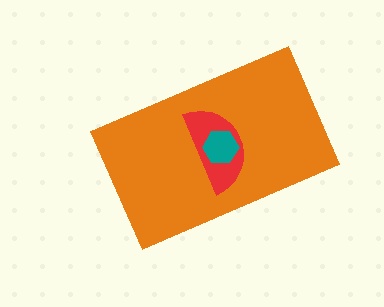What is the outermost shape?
The orange rectangle.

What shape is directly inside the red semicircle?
The teal hexagon.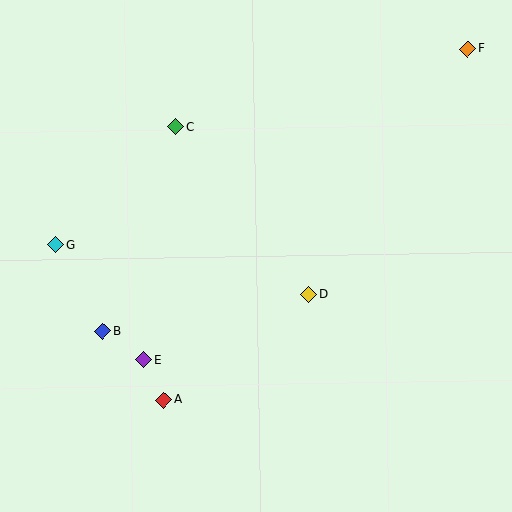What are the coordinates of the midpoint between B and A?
The midpoint between B and A is at (133, 366).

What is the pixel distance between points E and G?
The distance between E and G is 145 pixels.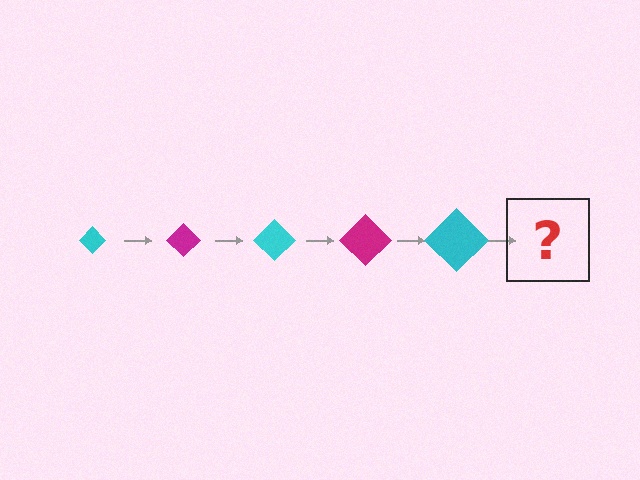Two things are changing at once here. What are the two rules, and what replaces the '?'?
The two rules are that the diamond grows larger each step and the color cycles through cyan and magenta. The '?' should be a magenta diamond, larger than the previous one.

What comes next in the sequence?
The next element should be a magenta diamond, larger than the previous one.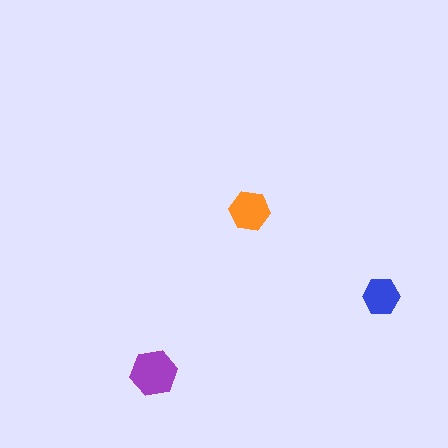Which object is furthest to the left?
The purple hexagon is leftmost.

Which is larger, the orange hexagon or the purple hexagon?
The purple one.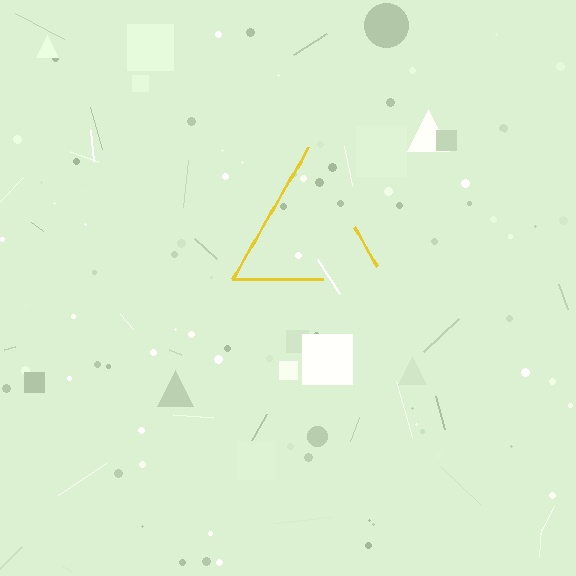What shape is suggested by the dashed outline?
The dashed outline suggests a triangle.